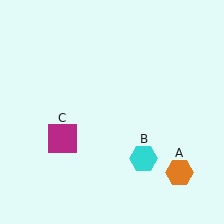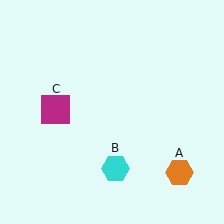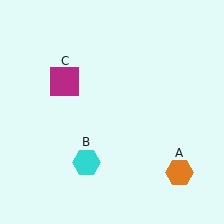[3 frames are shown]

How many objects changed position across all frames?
2 objects changed position: cyan hexagon (object B), magenta square (object C).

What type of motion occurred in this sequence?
The cyan hexagon (object B), magenta square (object C) rotated clockwise around the center of the scene.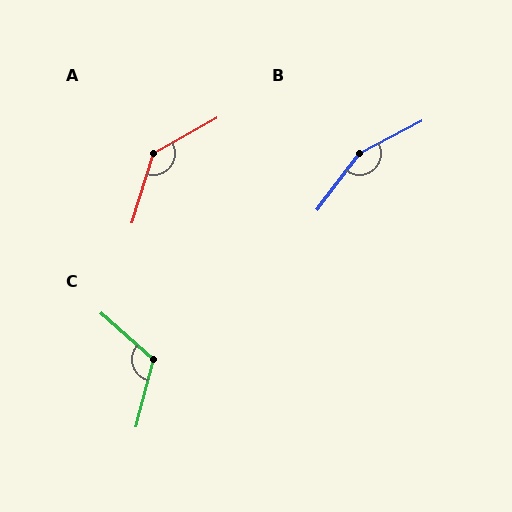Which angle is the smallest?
C, at approximately 117 degrees.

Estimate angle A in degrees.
Approximately 137 degrees.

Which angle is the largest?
B, at approximately 155 degrees.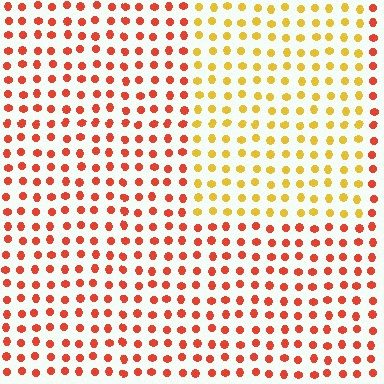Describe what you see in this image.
The image is filled with small red elements in a uniform arrangement. A rectangle-shaped region is visible where the elements are tinted to a slightly different hue, forming a subtle color boundary.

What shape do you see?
I see a rectangle.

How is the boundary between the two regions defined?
The boundary is defined purely by a slight shift in hue (about 42 degrees). Spacing, size, and orientation are identical on both sides.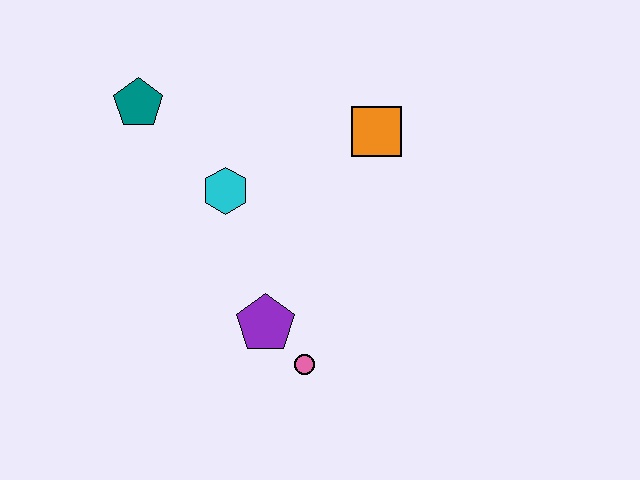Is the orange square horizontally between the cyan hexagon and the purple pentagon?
No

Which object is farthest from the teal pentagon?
The pink circle is farthest from the teal pentagon.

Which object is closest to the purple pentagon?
The pink circle is closest to the purple pentagon.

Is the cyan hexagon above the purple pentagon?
Yes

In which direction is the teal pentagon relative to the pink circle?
The teal pentagon is above the pink circle.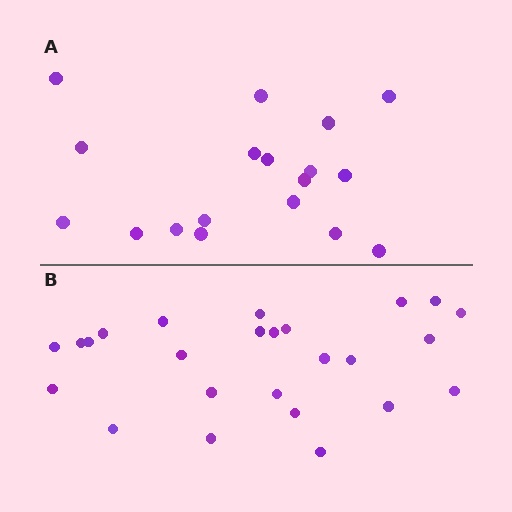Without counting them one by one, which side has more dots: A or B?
Region B (the bottom region) has more dots.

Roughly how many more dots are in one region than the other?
Region B has roughly 8 or so more dots than region A.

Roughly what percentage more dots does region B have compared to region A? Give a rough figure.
About 40% more.